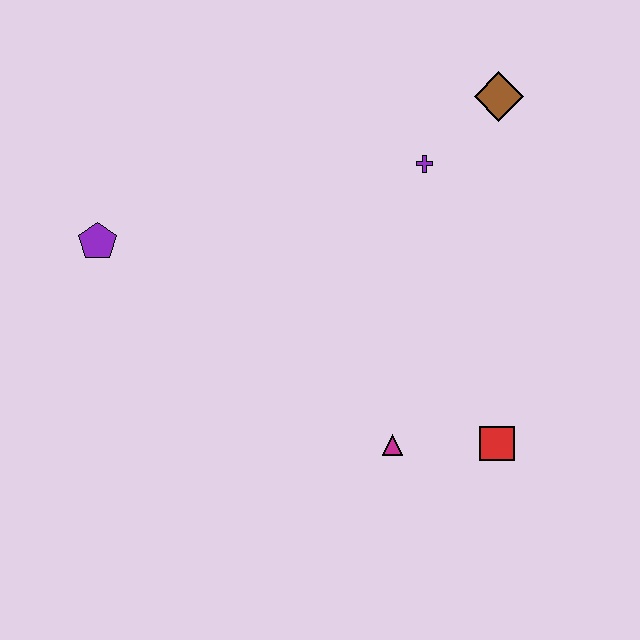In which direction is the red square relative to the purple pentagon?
The red square is to the right of the purple pentagon.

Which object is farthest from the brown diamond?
The purple pentagon is farthest from the brown diamond.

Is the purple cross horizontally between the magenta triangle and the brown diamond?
Yes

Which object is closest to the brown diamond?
The purple cross is closest to the brown diamond.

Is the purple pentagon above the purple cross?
No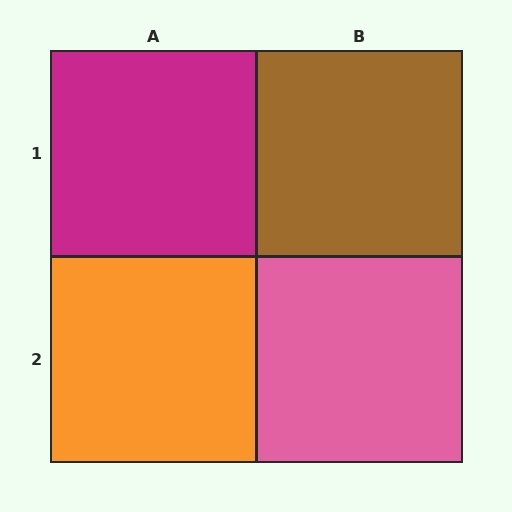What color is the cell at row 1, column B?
Brown.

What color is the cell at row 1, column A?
Magenta.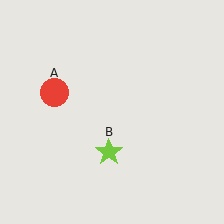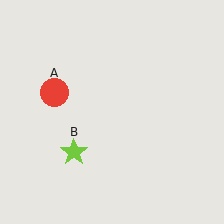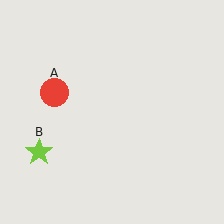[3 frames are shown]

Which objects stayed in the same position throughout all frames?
Red circle (object A) remained stationary.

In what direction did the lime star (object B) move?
The lime star (object B) moved left.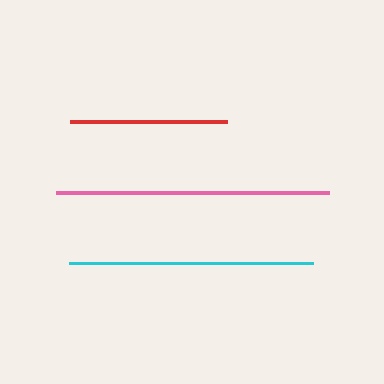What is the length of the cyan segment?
The cyan segment is approximately 244 pixels long.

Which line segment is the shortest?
The red line is the shortest at approximately 157 pixels.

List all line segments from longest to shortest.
From longest to shortest: pink, cyan, red.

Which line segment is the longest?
The pink line is the longest at approximately 273 pixels.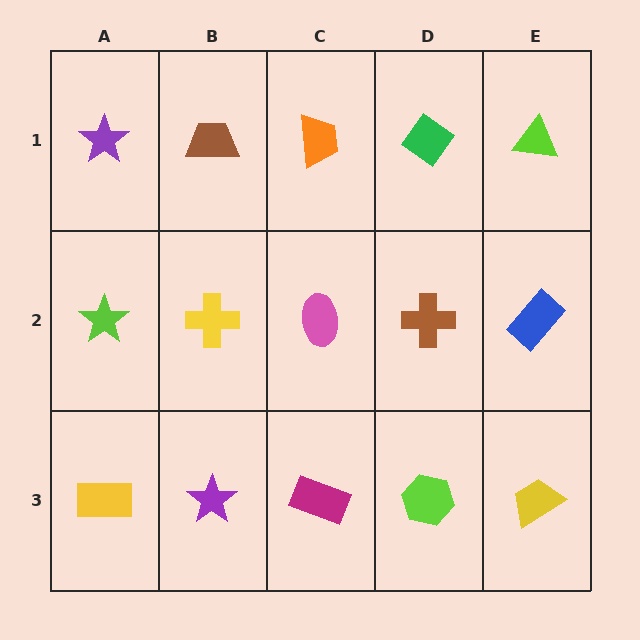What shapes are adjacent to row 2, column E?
A lime triangle (row 1, column E), a yellow trapezoid (row 3, column E), a brown cross (row 2, column D).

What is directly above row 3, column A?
A lime star.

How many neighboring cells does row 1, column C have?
3.